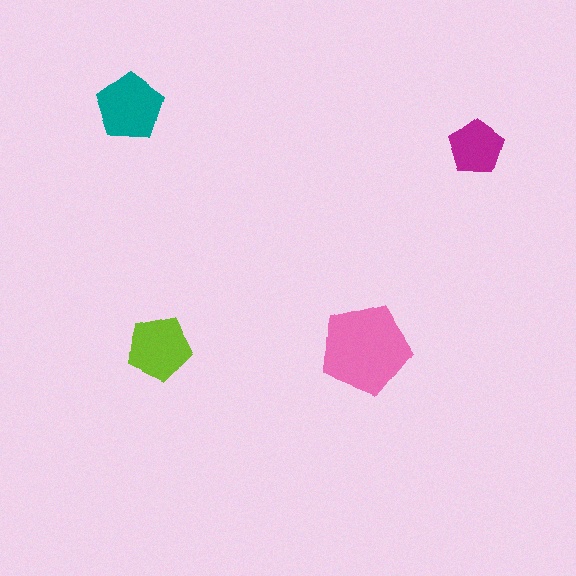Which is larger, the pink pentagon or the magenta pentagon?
The pink one.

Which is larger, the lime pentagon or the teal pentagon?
The teal one.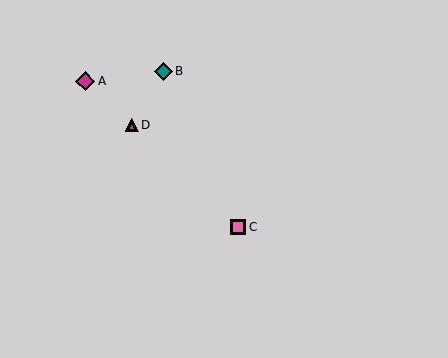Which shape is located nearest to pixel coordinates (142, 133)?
The magenta triangle (labeled D) at (132, 125) is nearest to that location.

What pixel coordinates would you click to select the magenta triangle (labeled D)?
Click at (132, 125) to select the magenta triangle D.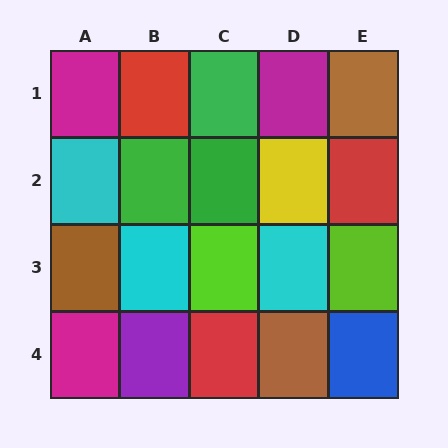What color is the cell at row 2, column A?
Cyan.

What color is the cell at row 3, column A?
Brown.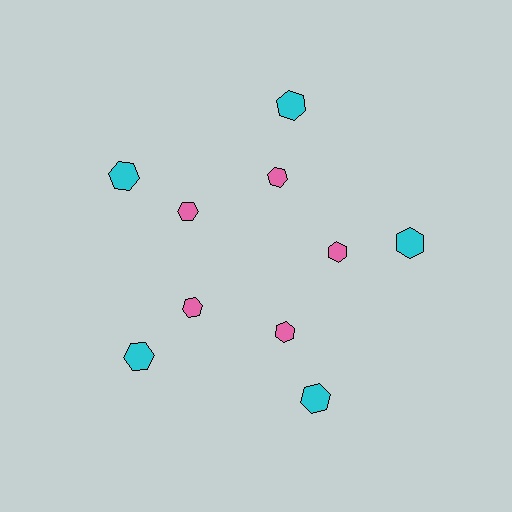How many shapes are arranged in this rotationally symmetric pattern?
There are 10 shapes, arranged in 5 groups of 2.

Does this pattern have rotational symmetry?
Yes, this pattern has 5-fold rotational symmetry. It looks the same after rotating 72 degrees around the center.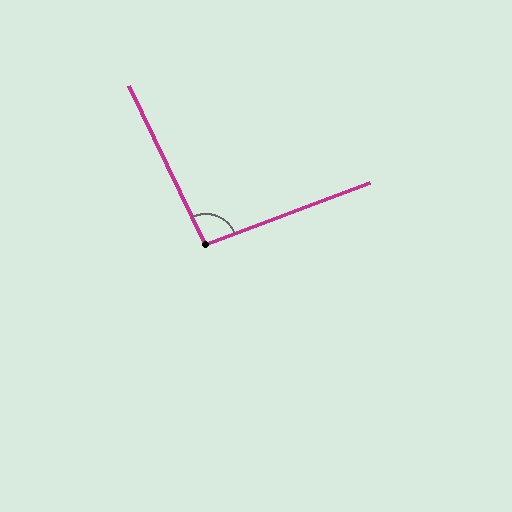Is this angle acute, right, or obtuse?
It is approximately a right angle.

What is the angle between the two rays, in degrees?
Approximately 95 degrees.